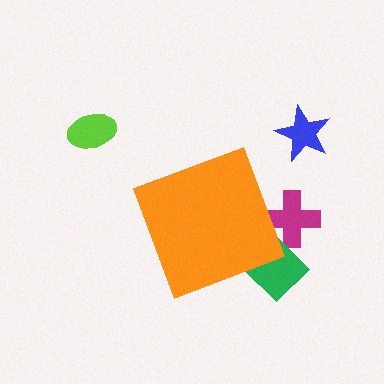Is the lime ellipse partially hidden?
No, the lime ellipse is fully visible.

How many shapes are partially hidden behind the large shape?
2 shapes are partially hidden.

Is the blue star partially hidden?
No, the blue star is fully visible.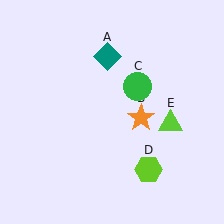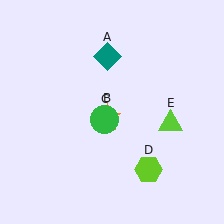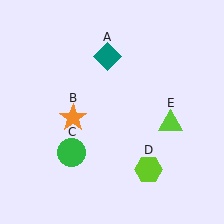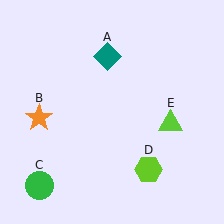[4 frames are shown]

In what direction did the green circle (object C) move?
The green circle (object C) moved down and to the left.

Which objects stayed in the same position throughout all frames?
Teal diamond (object A) and lime hexagon (object D) and lime triangle (object E) remained stationary.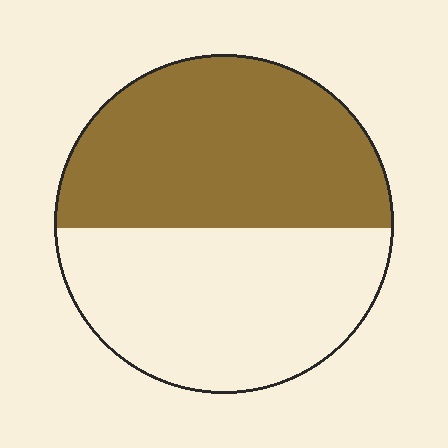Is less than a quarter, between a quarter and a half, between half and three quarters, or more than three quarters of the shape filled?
Between half and three quarters.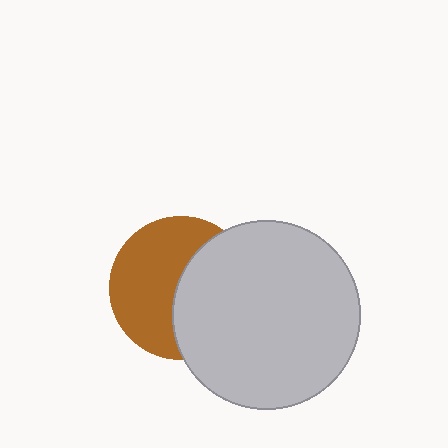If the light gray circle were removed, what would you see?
You would see the complete brown circle.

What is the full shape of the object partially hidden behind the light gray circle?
The partially hidden object is a brown circle.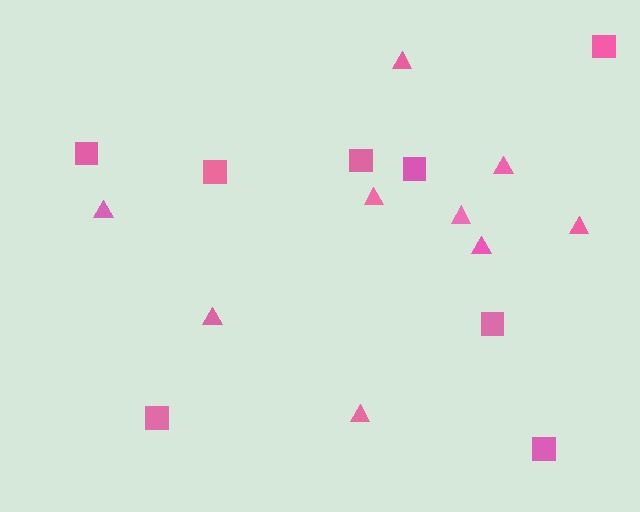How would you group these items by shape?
There are 2 groups: one group of triangles (9) and one group of squares (8).